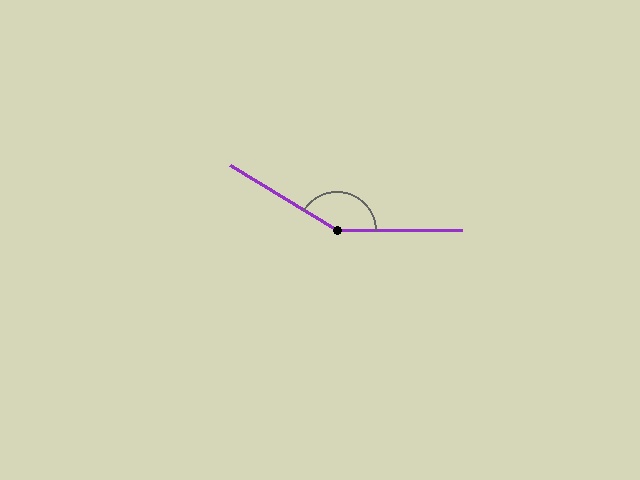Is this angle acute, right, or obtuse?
It is obtuse.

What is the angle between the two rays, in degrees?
Approximately 149 degrees.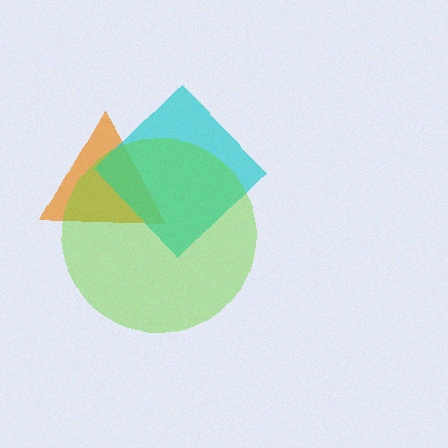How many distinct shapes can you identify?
There are 3 distinct shapes: an orange triangle, a cyan diamond, a lime circle.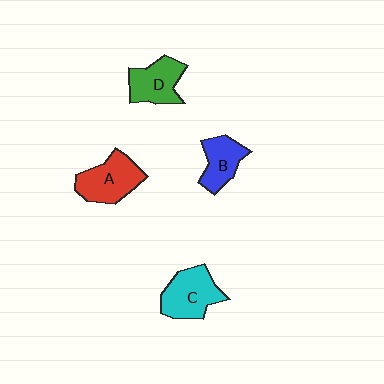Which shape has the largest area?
Shape A (red).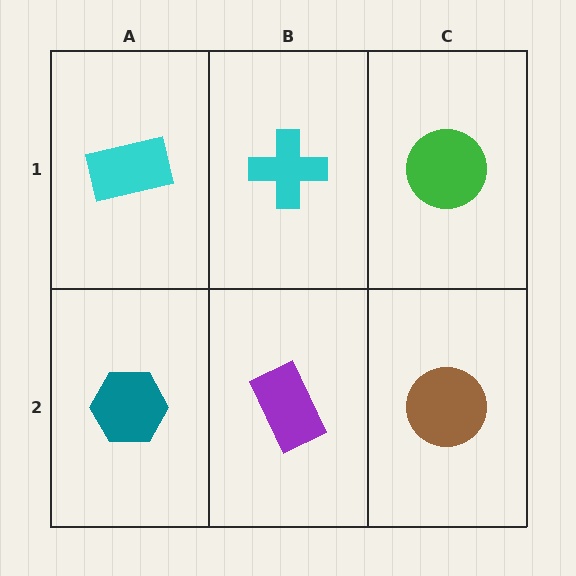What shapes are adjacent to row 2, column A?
A cyan rectangle (row 1, column A), a purple rectangle (row 2, column B).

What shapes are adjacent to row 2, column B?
A cyan cross (row 1, column B), a teal hexagon (row 2, column A), a brown circle (row 2, column C).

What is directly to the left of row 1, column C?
A cyan cross.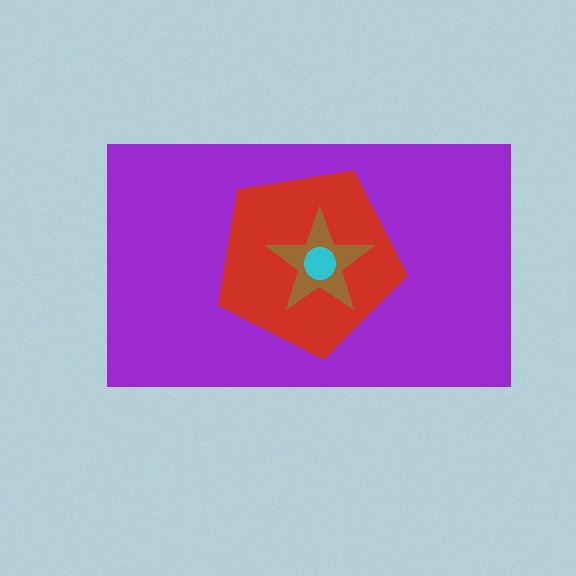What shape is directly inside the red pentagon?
The brown star.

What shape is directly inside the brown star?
The cyan circle.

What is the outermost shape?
The purple rectangle.